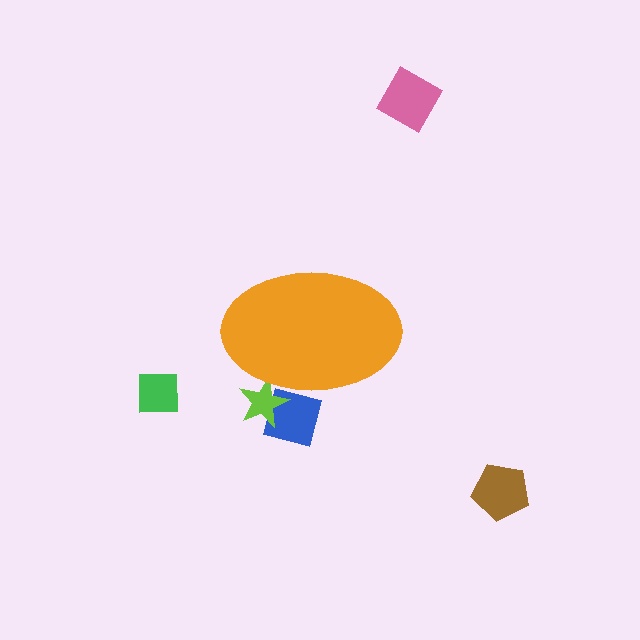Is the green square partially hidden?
No, the green square is fully visible.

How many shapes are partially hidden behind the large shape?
2 shapes are partially hidden.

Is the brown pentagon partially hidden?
No, the brown pentagon is fully visible.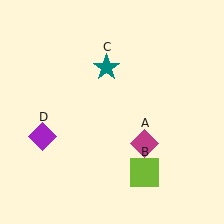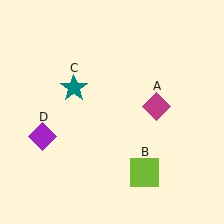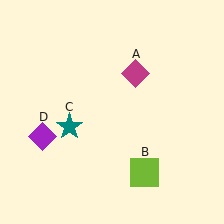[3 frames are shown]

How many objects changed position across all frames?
2 objects changed position: magenta diamond (object A), teal star (object C).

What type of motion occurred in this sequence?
The magenta diamond (object A), teal star (object C) rotated counterclockwise around the center of the scene.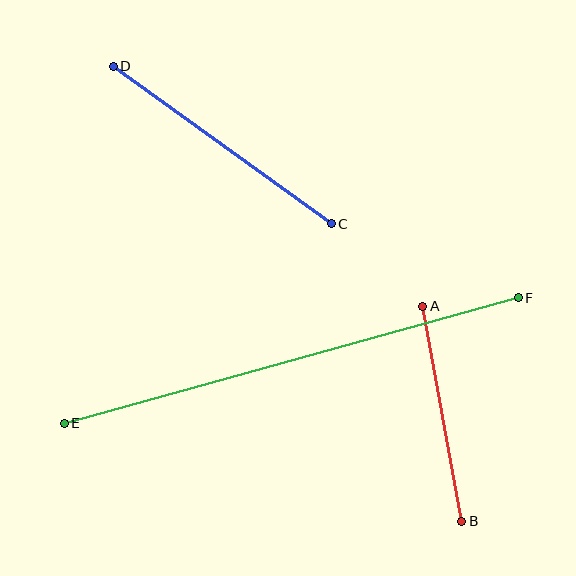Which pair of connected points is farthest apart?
Points E and F are farthest apart.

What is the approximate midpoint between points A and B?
The midpoint is at approximately (442, 414) pixels.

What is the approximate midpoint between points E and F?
The midpoint is at approximately (291, 361) pixels.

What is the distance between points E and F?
The distance is approximately 471 pixels.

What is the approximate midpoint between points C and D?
The midpoint is at approximately (222, 145) pixels.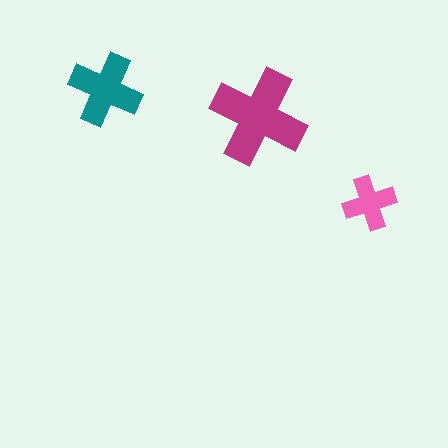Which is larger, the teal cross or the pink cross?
The teal one.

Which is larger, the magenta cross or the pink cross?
The magenta one.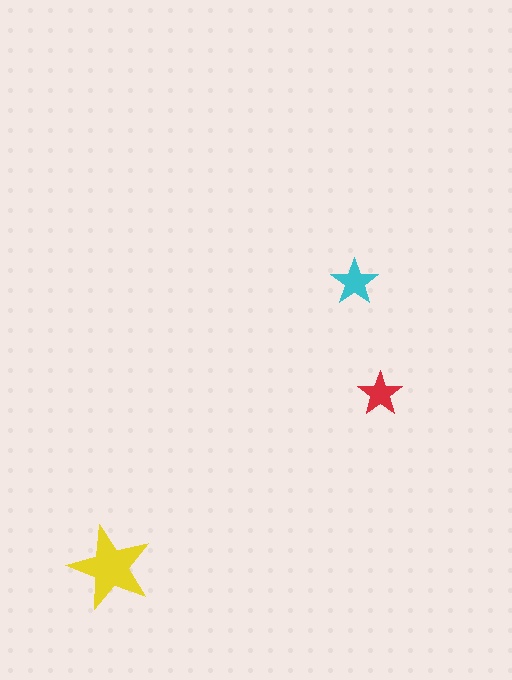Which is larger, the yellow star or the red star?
The yellow one.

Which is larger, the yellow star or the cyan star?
The yellow one.